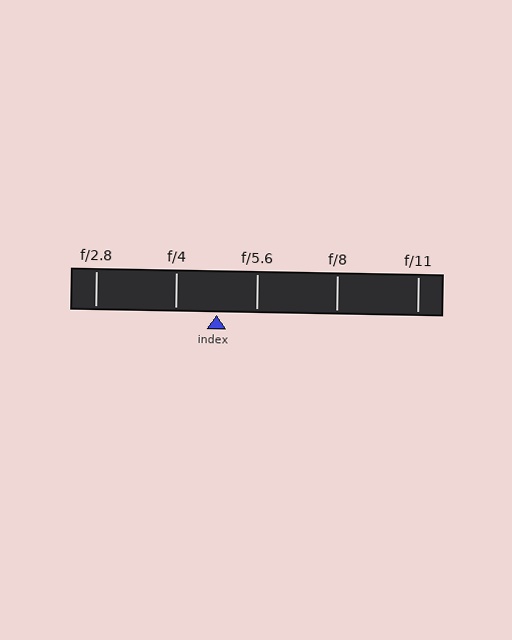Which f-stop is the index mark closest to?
The index mark is closest to f/5.6.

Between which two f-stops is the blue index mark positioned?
The index mark is between f/4 and f/5.6.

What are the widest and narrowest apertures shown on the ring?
The widest aperture shown is f/2.8 and the narrowest is f/11.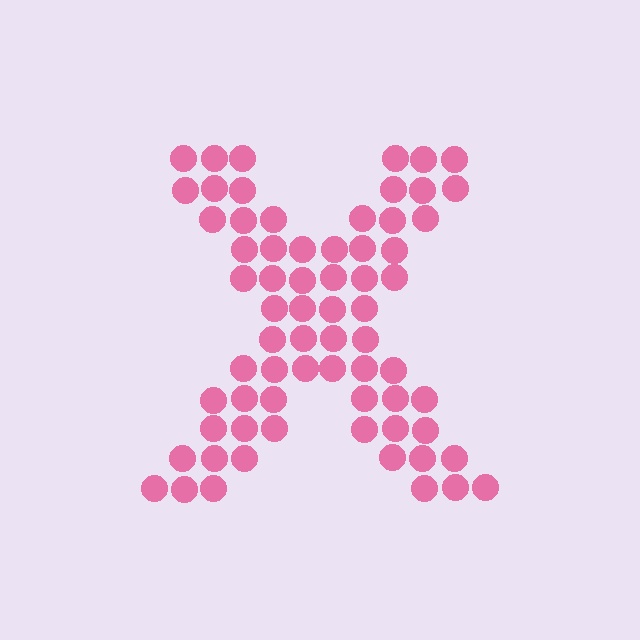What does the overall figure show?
The overall figure shows the letter X.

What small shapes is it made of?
It is made of small circles.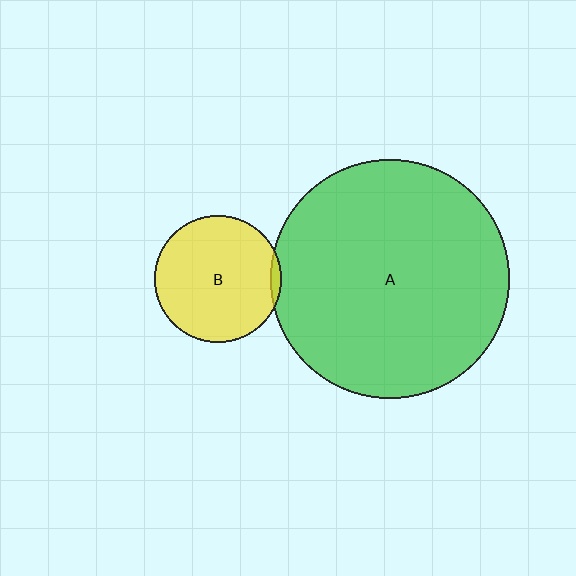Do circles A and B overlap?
Yes.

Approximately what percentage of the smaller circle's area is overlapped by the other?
Approximately 5%.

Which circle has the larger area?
Circle A (green).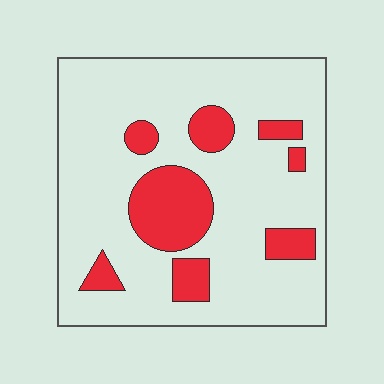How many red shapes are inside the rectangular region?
8.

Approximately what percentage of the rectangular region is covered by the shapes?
Approximately 20%.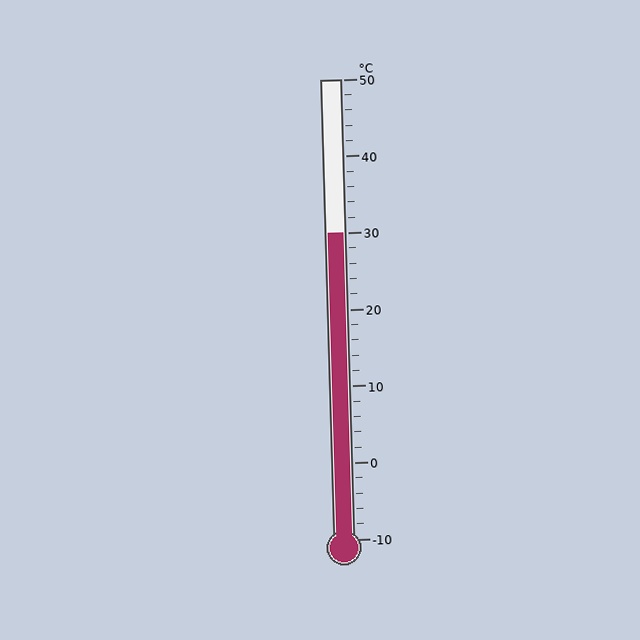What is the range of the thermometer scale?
The thermometer scale ranges from -10°C to 50°C.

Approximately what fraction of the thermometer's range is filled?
The thermometer is filled to approximately 65% of its range.